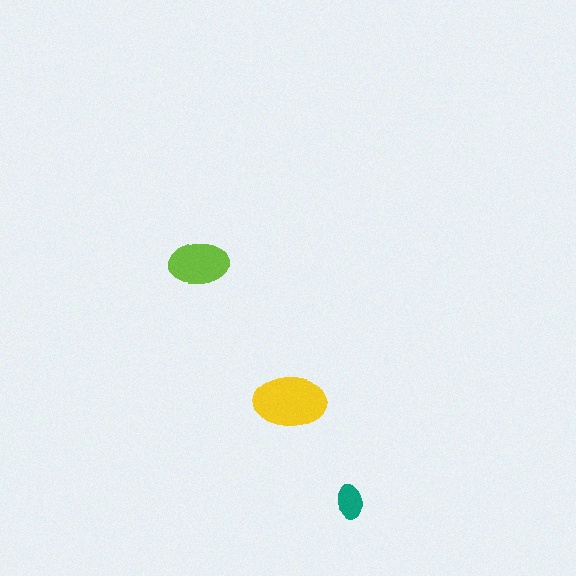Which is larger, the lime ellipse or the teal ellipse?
The lime one.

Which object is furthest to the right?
The teal ellipse is rightmost.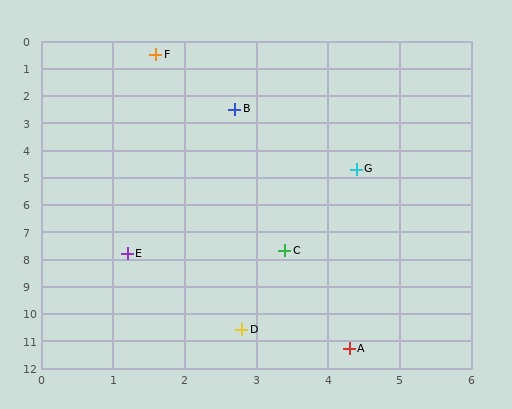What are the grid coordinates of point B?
Point B is at approximately (2.7, 2.5).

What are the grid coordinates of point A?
Point A is at approximately (4.3, 11.3).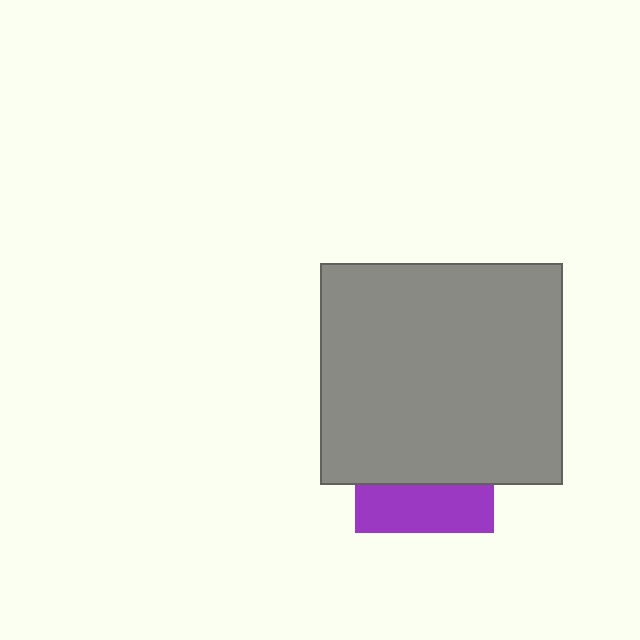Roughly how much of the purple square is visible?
A small part of it is visible (roughly 35%).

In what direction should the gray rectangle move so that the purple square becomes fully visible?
The gray rectangle should move up. That is the shortest direction to clear the overlap and leave the purple square fully visible.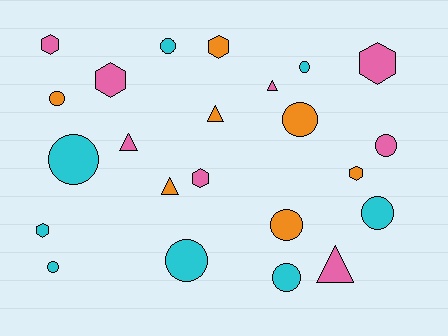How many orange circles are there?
There are 3 orange circles.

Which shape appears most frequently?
Circle, with 11 objects.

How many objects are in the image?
There are 23 objects.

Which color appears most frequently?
Cyan, with 8 objects.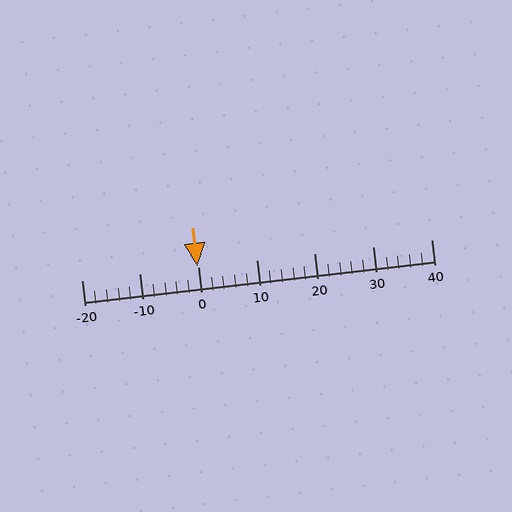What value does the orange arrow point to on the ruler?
The orange arrow points to approximately 0.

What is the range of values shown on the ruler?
The ruler shows values from -20 to 40.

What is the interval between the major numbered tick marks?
The major tick marks are spaced 10 units apart.